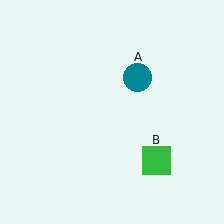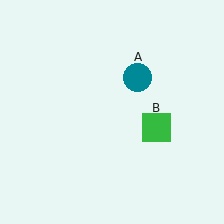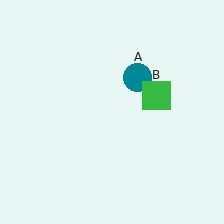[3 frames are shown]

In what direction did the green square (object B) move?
The green square (object B) moved up.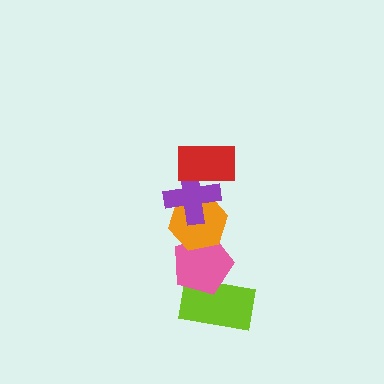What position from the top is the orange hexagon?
The orange hexagon is 3rd from the top.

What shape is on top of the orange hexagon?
The purple cross is on top of the orange hexagon.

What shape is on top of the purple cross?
The red rectangle is on top of the purple cross.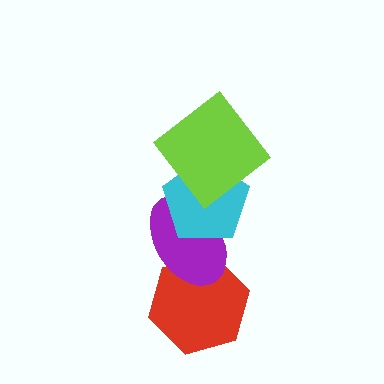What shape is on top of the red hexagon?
The purple ellipse is on top of the red hexagon.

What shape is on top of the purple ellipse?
The cyan pentagon is on top of the purple ellipse.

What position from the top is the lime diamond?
The lime diamond is 1st from the top.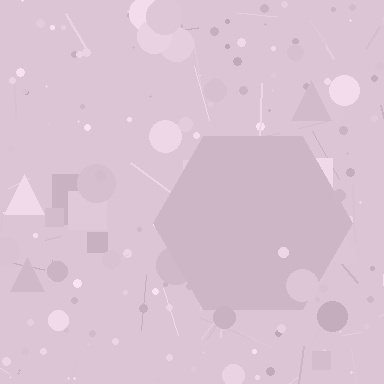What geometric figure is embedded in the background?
A hexagon is embedded in the background.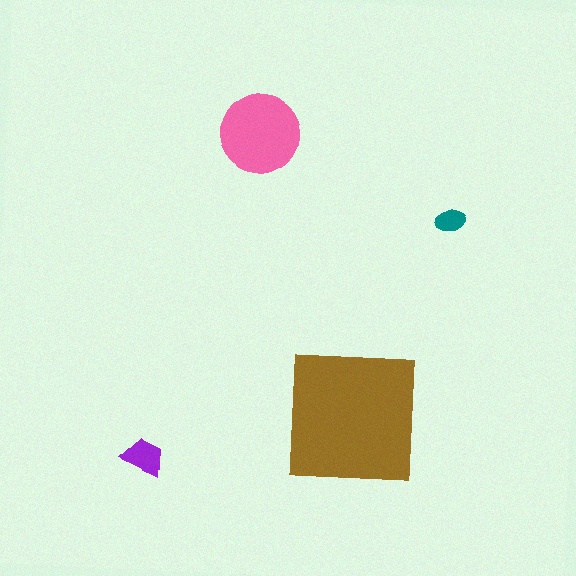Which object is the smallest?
The teal ellipse.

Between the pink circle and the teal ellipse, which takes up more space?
The pink circle.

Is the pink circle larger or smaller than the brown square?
Smaller.